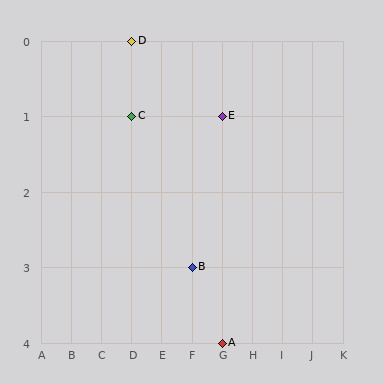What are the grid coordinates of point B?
Point B is at grid coordinates (F, 3).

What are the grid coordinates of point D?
Point D is at grid coordinates (D, 0).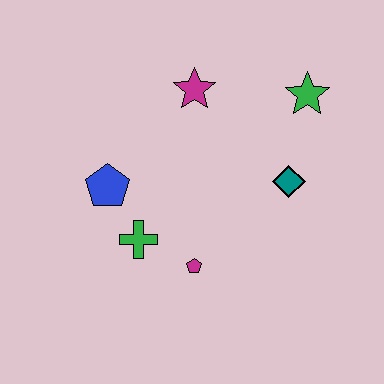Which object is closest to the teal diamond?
The green star is closest to the teal diamond.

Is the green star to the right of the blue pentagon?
Yes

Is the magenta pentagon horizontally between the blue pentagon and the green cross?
No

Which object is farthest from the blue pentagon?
The green star is farthest from the blue pentagon.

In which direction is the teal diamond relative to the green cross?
The teal diamond is to the right of the green cross.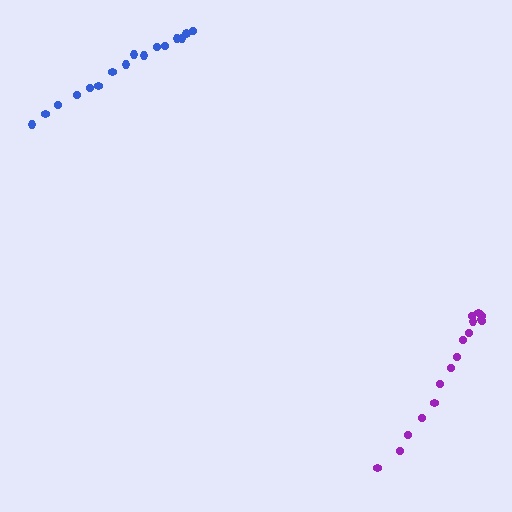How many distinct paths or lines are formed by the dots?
There are 2 distinct paths.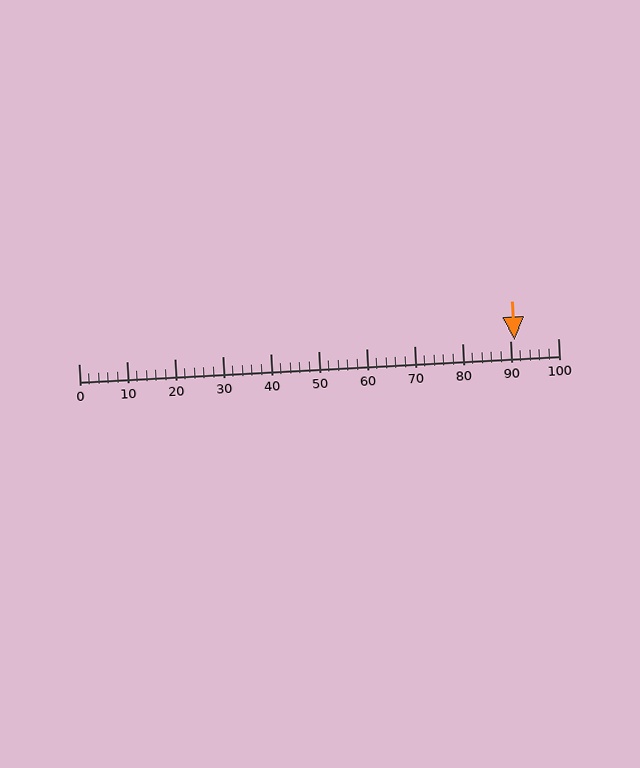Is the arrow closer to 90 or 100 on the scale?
The arrow is closer to 90.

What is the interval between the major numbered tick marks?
The major tick marks are spaced 10 units apart.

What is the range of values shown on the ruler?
The ruler shows values from 0 to 100.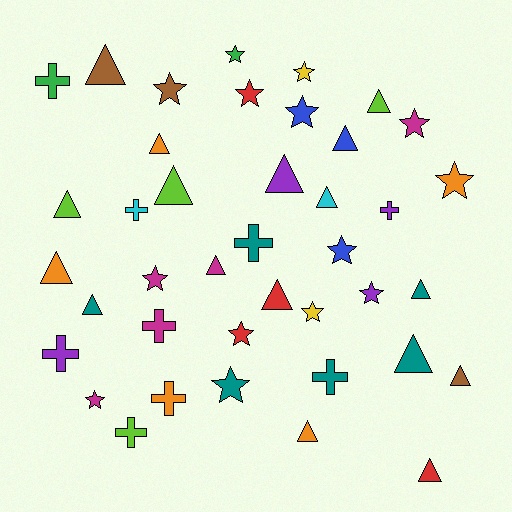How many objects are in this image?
There are 40 objects.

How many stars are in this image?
There are 14 stars.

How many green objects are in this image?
There are 2 green objects.